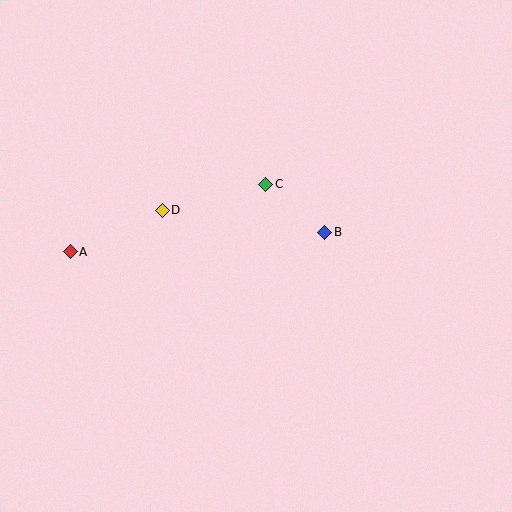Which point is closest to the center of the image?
Point C at (266, 184) is closest to the center.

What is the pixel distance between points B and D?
The distance between B and D is 164 pixels.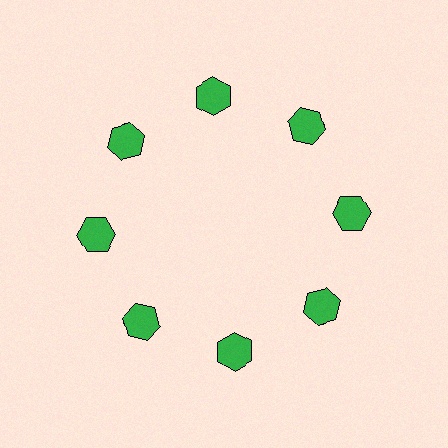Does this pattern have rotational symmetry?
Yes, this pattern has 8-fold rotational symmetry. It looks the same after rotating 45 degrees around the center.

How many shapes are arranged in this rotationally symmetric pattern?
There are 8 shapes, arranged in 8 groups of 1.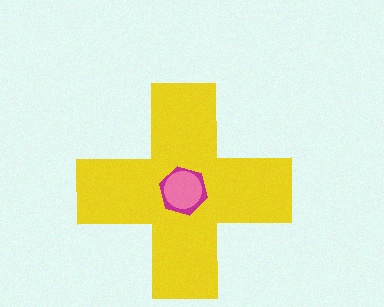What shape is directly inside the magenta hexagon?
The pink circle.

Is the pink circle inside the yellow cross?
Yes.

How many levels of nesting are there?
3.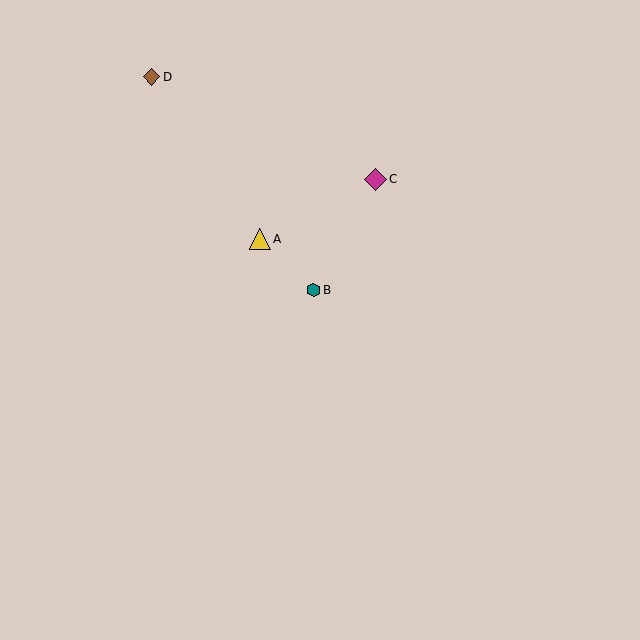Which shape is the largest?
The magenta diamond (labeled C) is the largest.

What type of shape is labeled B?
Shape B is a teal hexagon.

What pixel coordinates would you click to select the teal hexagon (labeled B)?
Click at (314, 290) to select the teal hexagon B.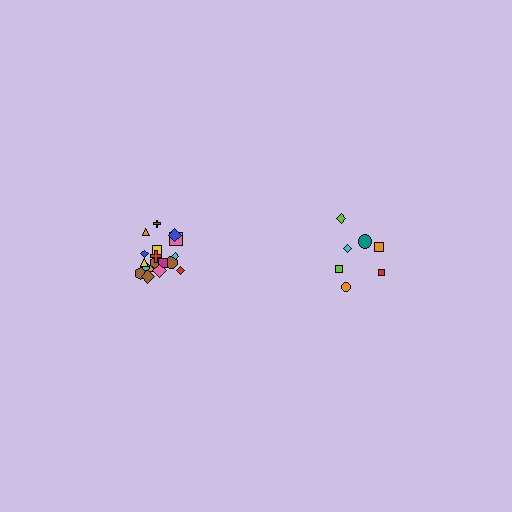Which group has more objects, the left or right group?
The left group.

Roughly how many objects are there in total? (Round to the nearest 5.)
Roughly 25 objects in total.